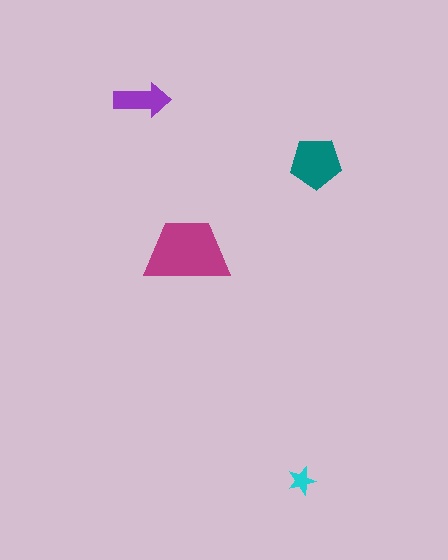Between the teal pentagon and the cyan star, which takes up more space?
The teal pentagon.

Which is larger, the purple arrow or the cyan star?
The purple arrow.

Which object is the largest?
The magenta trapezoid.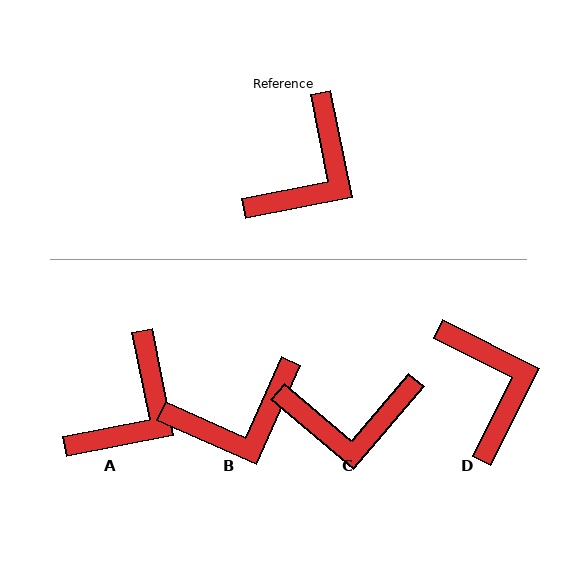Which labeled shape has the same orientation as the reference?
A.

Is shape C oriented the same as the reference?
No, it is off by about 52 degrees.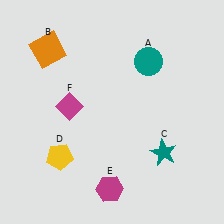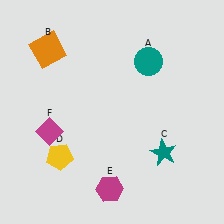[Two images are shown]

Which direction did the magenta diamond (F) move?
The magenta diamond (F) moved down.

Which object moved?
The magenta diamond (F) moved down.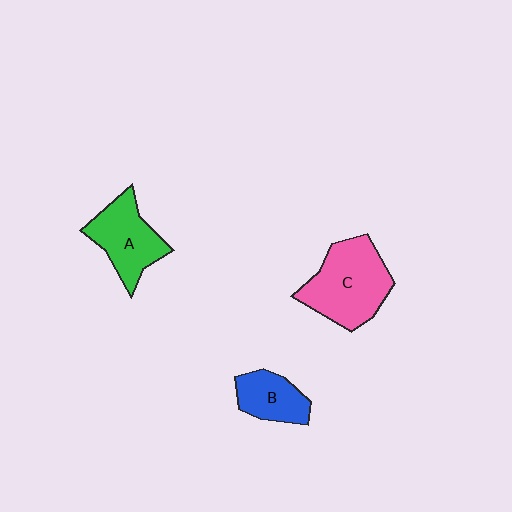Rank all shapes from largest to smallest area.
From largest to smallest: C (pink), A (green), B (blue).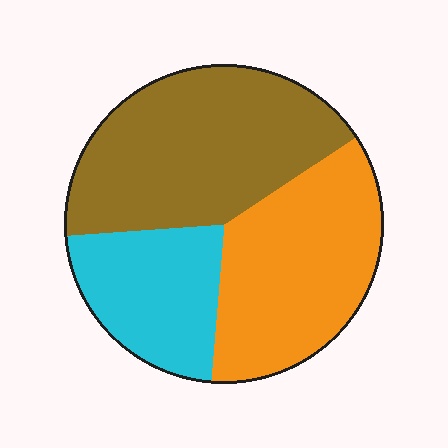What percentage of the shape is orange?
Orange takes up between a quarter and a half of the shape.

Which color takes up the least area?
Cyan, at roughly 25%.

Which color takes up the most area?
Brown, at roughly 40%.